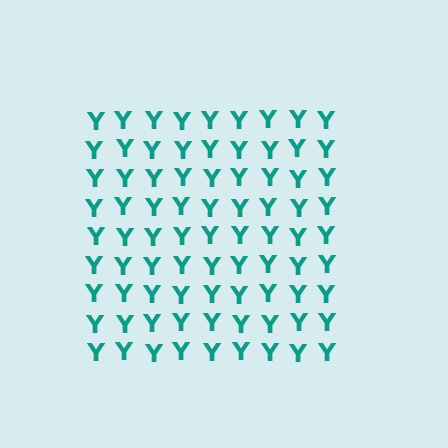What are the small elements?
The small elements are letter Y's.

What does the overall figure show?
The overall figure shows a square.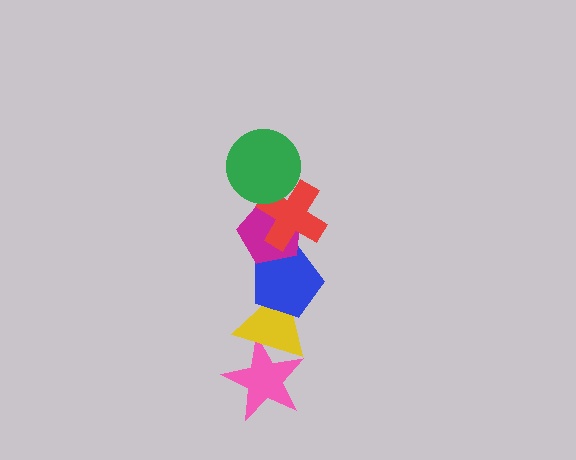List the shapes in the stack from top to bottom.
From top to bottom: the green circle, the red cross, the magenta pentagon, the blue pentagon, the yellow triangle, the pink star.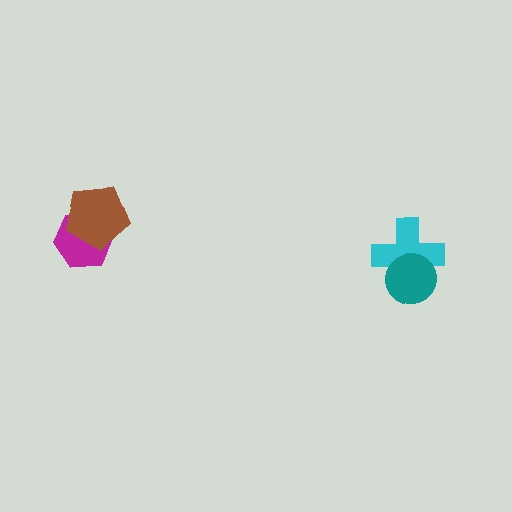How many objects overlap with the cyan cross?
1 object overlaps with the cyan cross.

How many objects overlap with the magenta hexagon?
1 object overlaps with the magenta hexagon.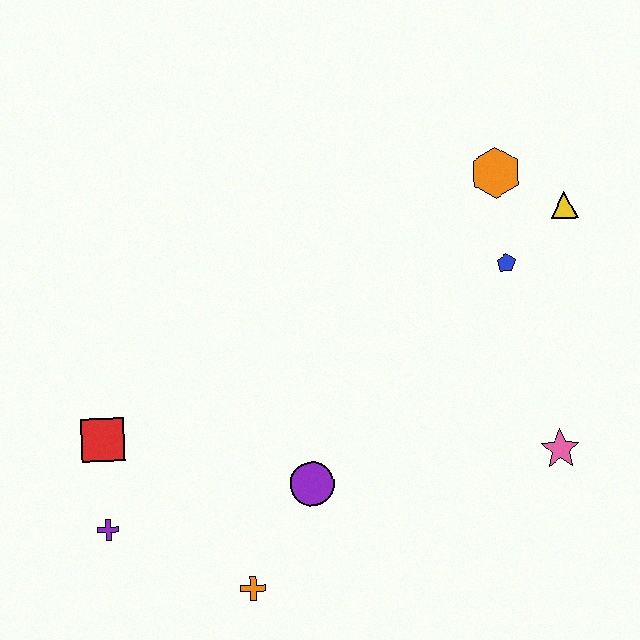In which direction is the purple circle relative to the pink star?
The purple circle is to the left of the pink star.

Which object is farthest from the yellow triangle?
The purple cross is farthest from the yellow triangle.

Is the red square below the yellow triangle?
Yes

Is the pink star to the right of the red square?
Yes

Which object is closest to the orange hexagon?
The yellow triangle is closest to the orange hexagon.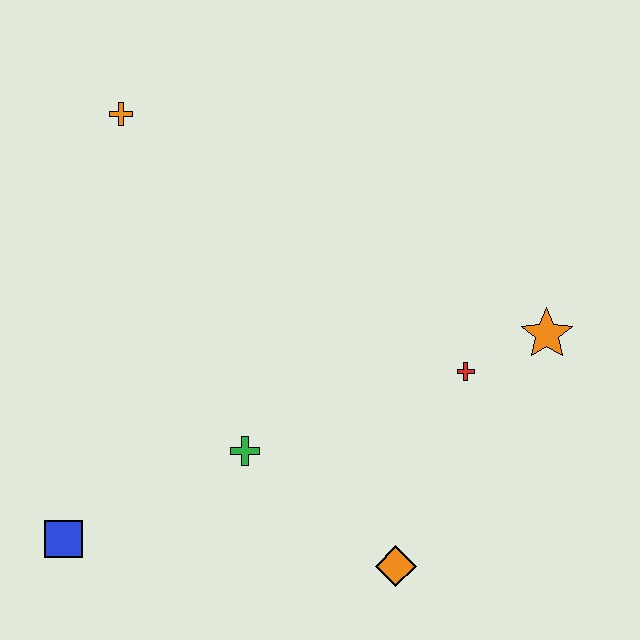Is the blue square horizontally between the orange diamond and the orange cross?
No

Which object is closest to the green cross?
The orange diamond is closest to the green cross.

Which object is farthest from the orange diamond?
The orange cross is farthest from the orange diamond.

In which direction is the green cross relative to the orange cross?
The green cross is below the orange cross.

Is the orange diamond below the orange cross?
Yes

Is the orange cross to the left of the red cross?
Yes